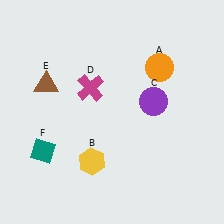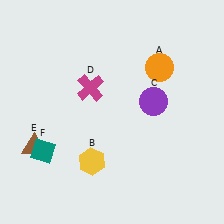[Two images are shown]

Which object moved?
The brown triangle (E) moved down.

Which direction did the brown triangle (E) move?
The brown triangle (E) moved down.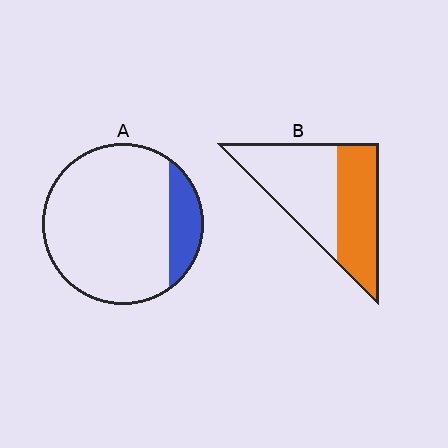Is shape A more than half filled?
No.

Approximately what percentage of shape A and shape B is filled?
A is approximately 15% and B is approximately 45%.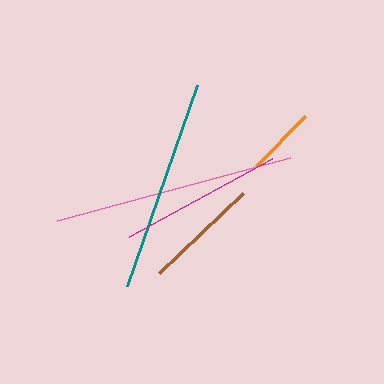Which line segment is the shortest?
The orange line is the shortest at approximately 70 pixels.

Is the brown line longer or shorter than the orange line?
The brown line is longer than the orange line.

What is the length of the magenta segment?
The magenta segment is approximately 163 pixels long.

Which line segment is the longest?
The pink line is the longest at approximately 241 pixels.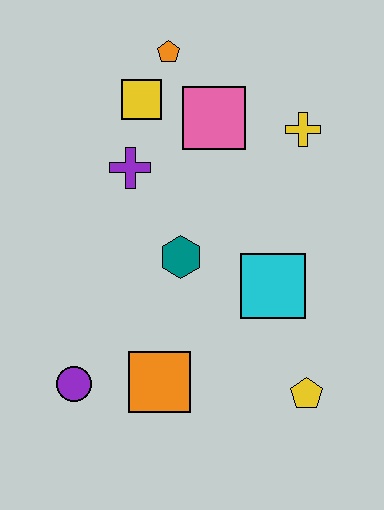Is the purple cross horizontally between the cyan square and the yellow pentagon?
No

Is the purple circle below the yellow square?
Yes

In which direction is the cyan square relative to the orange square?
The cyan square is to the right of the orange square.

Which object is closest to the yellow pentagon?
The cyan square is closest to the yellow pentagon.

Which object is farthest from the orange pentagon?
The yellow pentagon is farthest from the orange pentagon.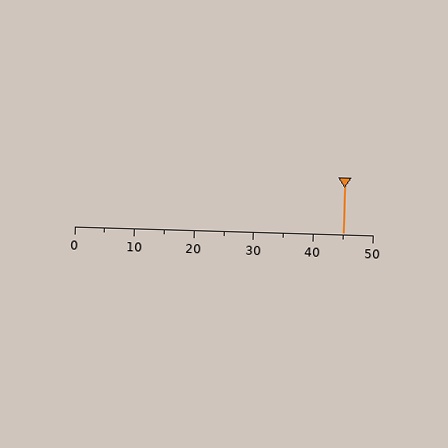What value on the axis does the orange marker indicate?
The marker indicates approximately 45.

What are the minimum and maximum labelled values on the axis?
The axis runs from 0 to 50.